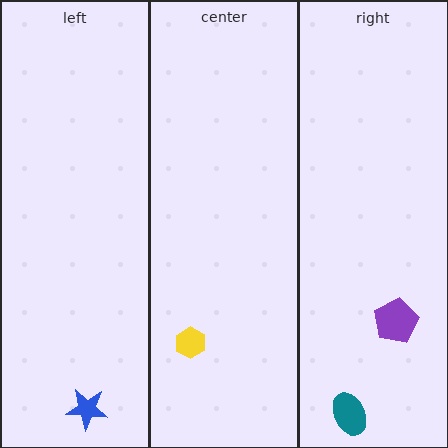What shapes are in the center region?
The yellow hexagon.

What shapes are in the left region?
The blue star.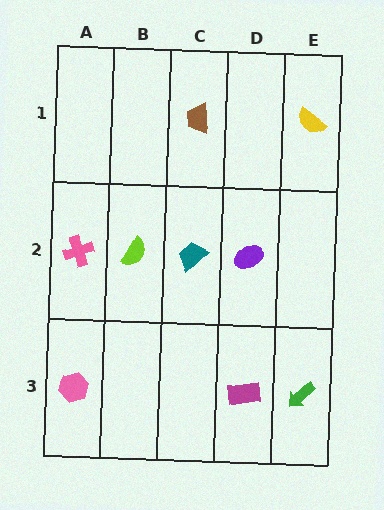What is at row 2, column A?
A pink cross.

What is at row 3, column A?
A pink hexagon.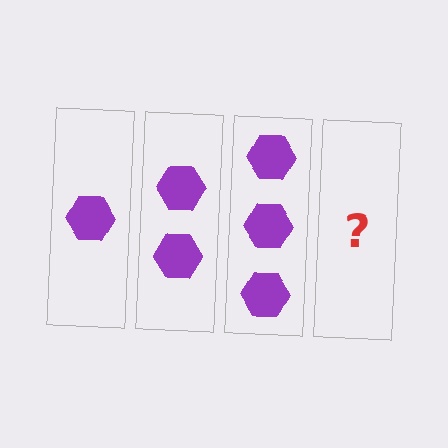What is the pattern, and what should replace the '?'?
The pattern is that each step adds one more hexagon. The '?' should be 4 hexagons.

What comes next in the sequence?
The next element should be 4 hexagons.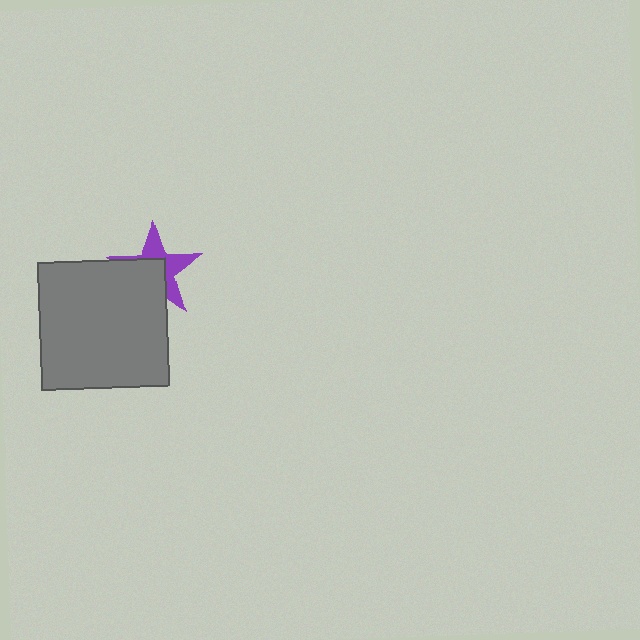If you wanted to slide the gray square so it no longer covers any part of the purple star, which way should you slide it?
Slide it toward the lower-left — that is the most direct way to separate the two shapes.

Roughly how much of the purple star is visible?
About half of it is visible (roughly 47%).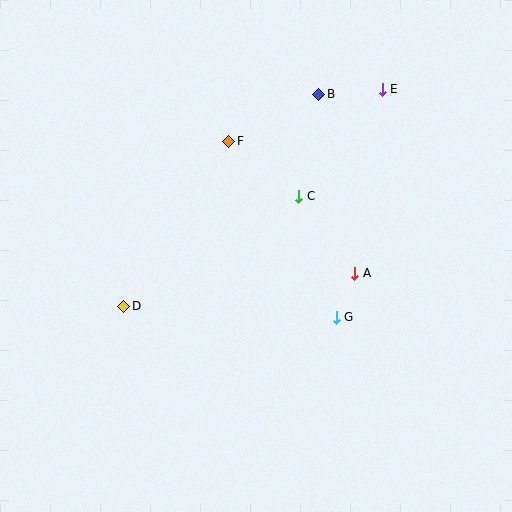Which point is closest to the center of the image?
Point C at (299, 196) is closest to the center.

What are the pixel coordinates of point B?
Point B is at (319, 94).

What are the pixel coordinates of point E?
Point E is at (382, 89).